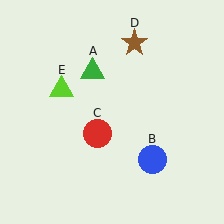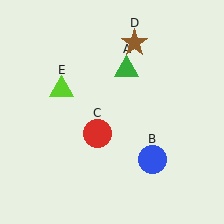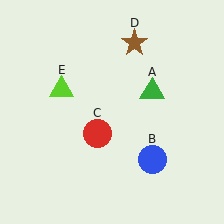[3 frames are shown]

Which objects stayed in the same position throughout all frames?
Blue circle (object B) and red circle (object C) and brown star (object D) and lime triangle (object E) remained stationary.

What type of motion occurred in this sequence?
The green triangle (object A) rotated clockwise around the center of the scene.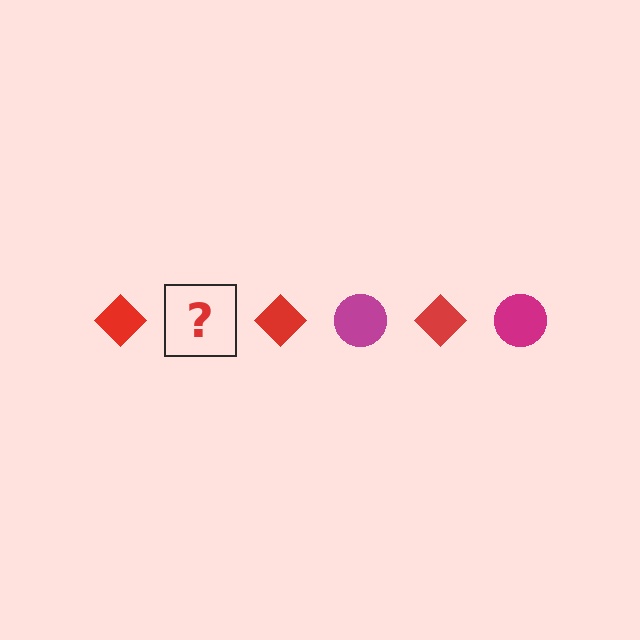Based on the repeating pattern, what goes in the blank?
The blank should be a magenta circle.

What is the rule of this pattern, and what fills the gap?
The rule is that the pattern alternates between red diamond and magenta circle. The gap should be filled with a magenta circle.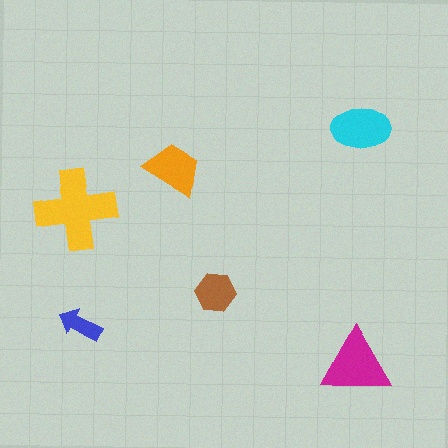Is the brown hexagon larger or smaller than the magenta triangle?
Smaller.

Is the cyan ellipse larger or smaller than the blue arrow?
Larger.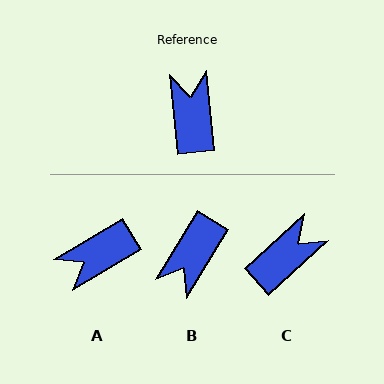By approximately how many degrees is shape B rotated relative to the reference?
Approximately 143 degrees counter-clockwise.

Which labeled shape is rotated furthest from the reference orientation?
B, about 143 degrees away.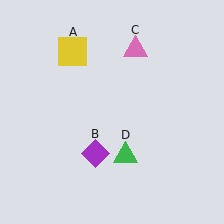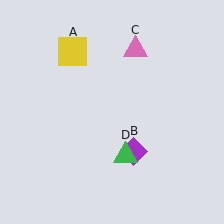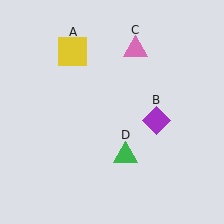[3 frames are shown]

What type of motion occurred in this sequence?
The purple diamond (object B) rotated counterclockwise around the center of the scene.